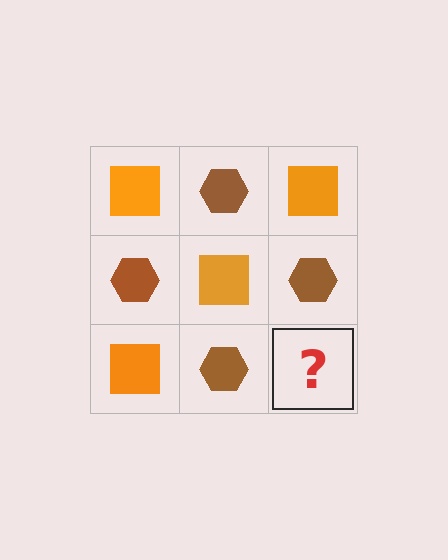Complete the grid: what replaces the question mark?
The question mark should be replaced with an orange square.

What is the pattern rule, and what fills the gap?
The rule is that it alternates orange square and brown hexagon in a checkerboard pattern. The gap should be filled with an orange square.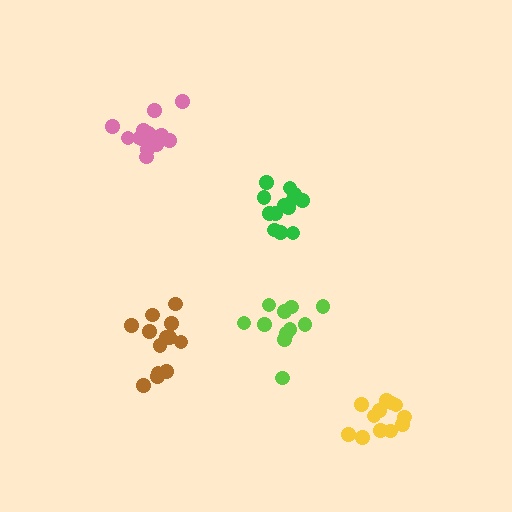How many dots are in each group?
Group 1: 13 dots, Group 2: 11 dots, Group 3: 12 dots, Group 4: 13 dots, Group 5: 14 dots (63 total).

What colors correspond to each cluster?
The clusters are colored: brown, lime, yellow, green, pink.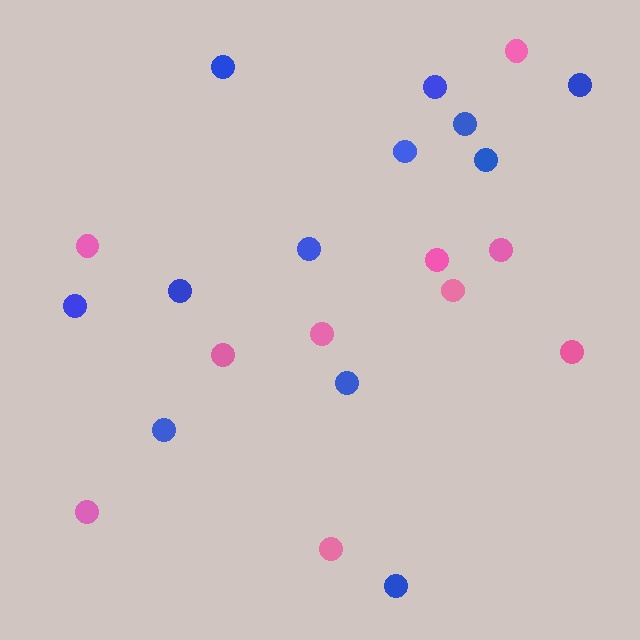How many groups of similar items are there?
There are 2 groups: one group of blue circles (12) and one group of pink circles (10).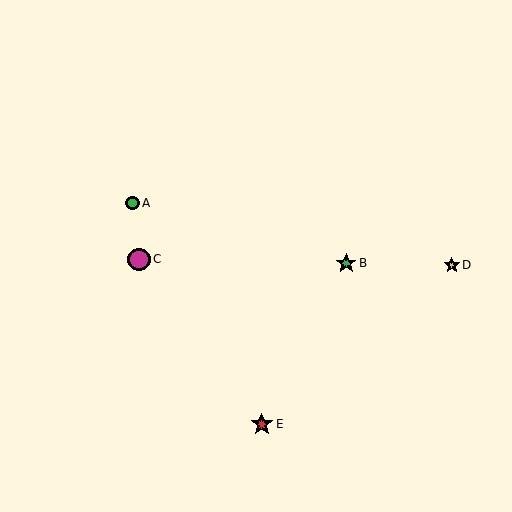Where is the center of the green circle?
The center of the green circle is at (132, 203).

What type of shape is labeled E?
Shape E is a red star.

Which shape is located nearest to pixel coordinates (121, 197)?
The green circle (labeled A) at (132, 203) is nearest to that location.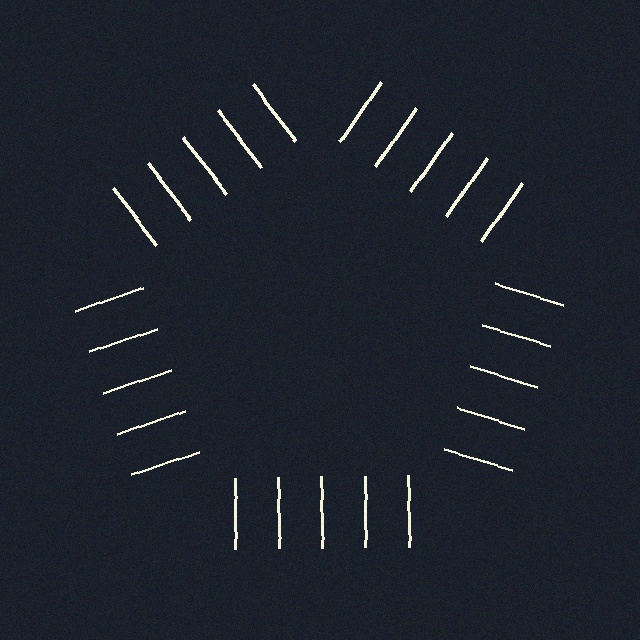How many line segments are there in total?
25 — 5 along each of the 5 edges.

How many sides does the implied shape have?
5 sides — the line-ends trace a pentagon.